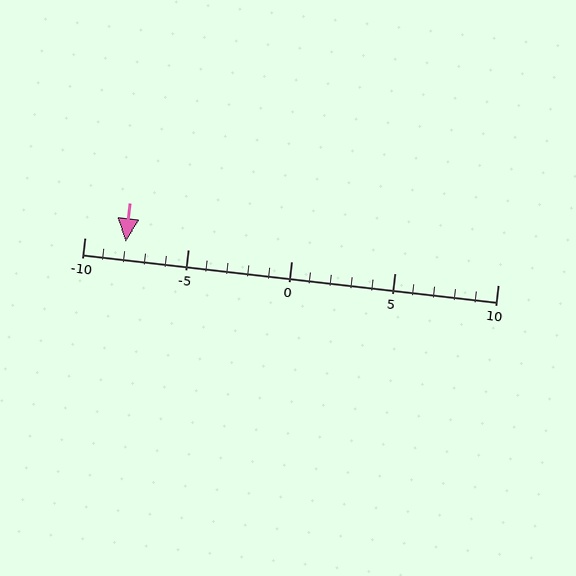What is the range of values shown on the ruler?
The ruler shows values from -10 to 10.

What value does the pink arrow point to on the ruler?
The pink arrow points to approximately -8.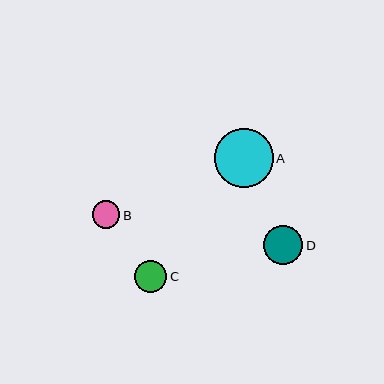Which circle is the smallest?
Circle B is the smallest with a size of approximately 27 pixels.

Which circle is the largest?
Circle A is the largest with a size of approximately 59 pixels.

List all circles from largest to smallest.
From largest to smallest: A, D, C, B.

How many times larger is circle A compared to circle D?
Circle A is approximately 1.5 times the size of circle D.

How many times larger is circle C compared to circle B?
Circle C is approximately 1.2 times the size of circle B.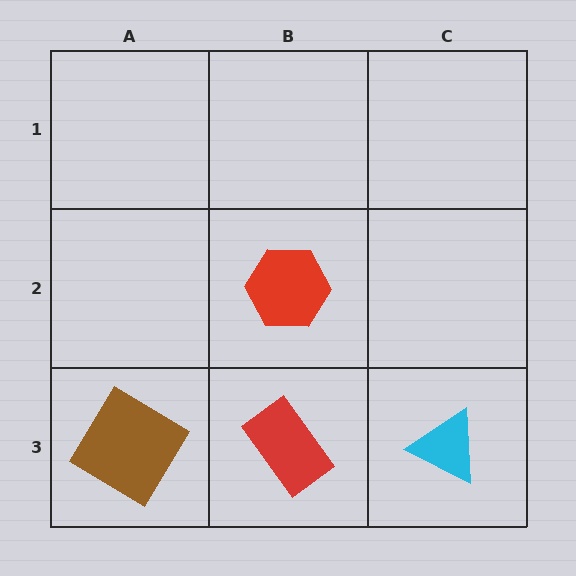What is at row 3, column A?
A brown diamond.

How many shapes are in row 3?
3 shapes.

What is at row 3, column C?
A cyan triangle.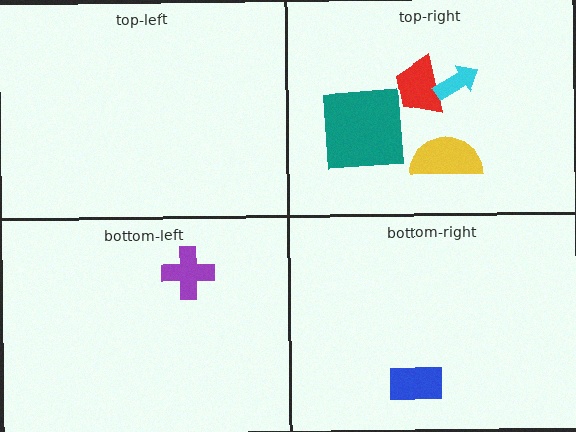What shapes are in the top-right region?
The red trapezoid, the teal square, the yellow semicircle, the cyan arrow.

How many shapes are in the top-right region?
4.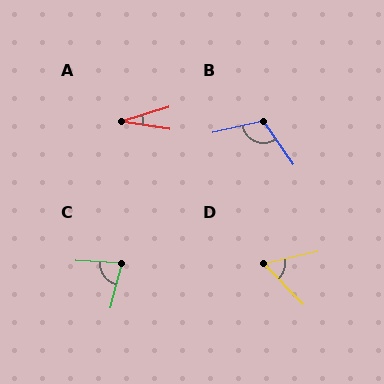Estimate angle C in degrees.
Approximately 79 degrees.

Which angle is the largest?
B, at approximately 113 degrees.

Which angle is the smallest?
A, at approximately 26 degrees.